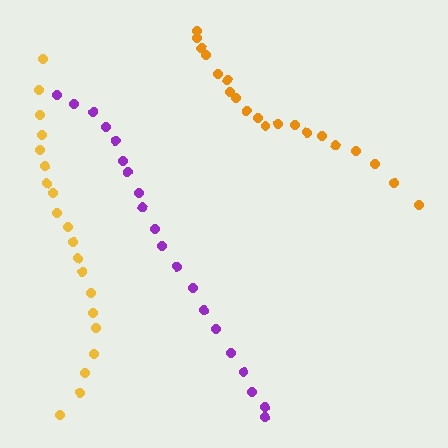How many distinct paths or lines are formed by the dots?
There are 3 distinct paths.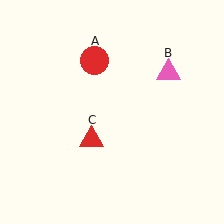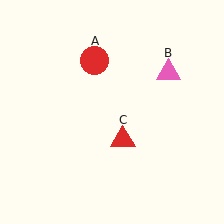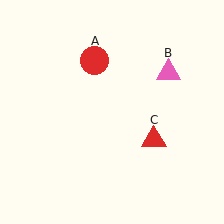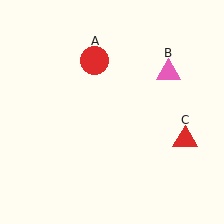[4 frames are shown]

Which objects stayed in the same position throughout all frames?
Red circle (object A) and pink triangle (object B) remained stationary.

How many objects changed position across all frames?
1 object changed position: red triangle (object C).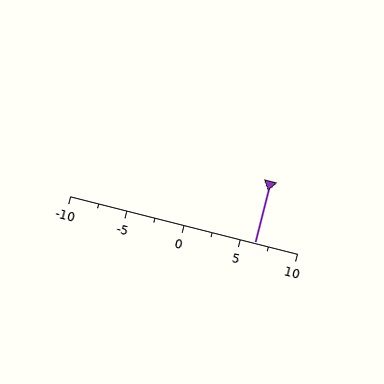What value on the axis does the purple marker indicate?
The marker indicates approximately 6.2.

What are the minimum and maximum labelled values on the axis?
The axis runs from -10 to 10.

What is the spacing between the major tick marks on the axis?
The major ticks are spaced 5 apart.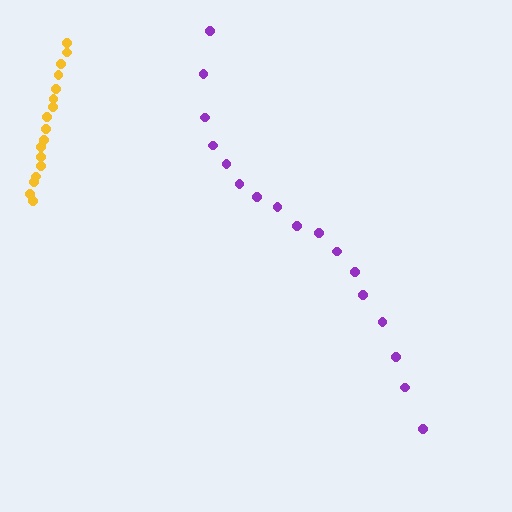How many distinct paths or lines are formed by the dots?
There are 2 distinct paths.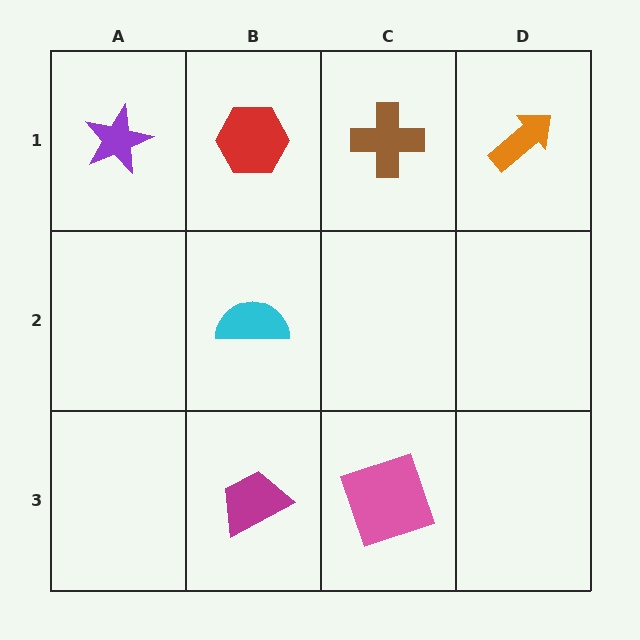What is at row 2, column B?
A cyan semicircle.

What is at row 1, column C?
A brown cross.